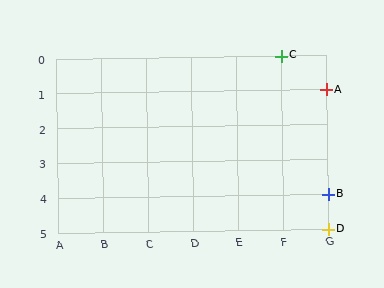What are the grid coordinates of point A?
Point A is at grid coordinates (G, 1).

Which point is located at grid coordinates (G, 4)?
Point B is at (G, 4).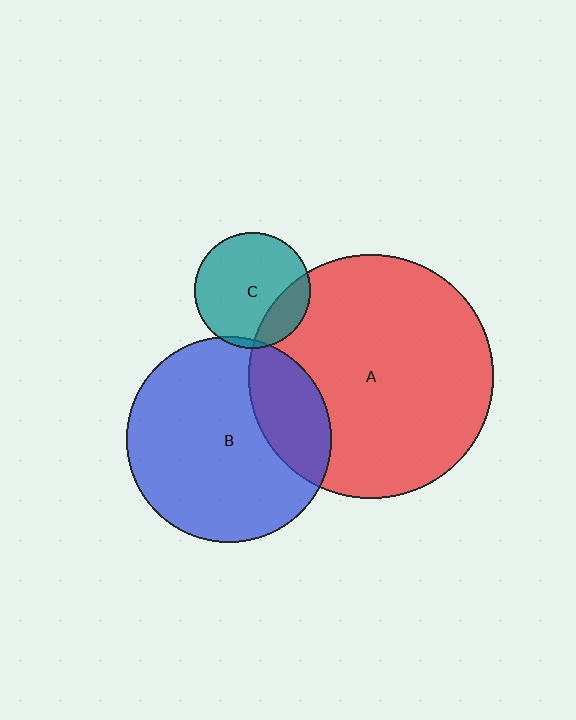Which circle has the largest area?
Circle A (red).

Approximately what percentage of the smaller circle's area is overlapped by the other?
Approximately 5%.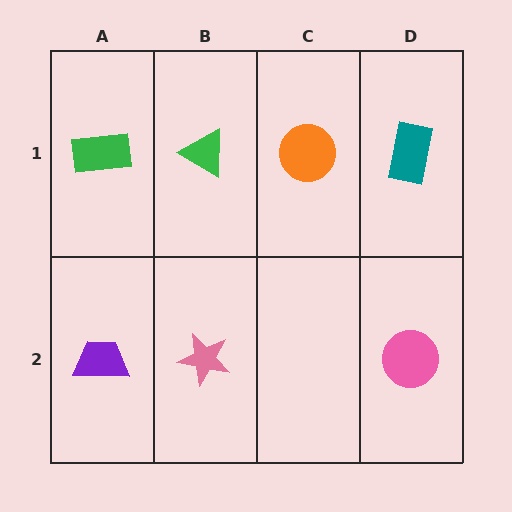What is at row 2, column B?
A pink star.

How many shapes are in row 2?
3 shapes.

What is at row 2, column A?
A purple trapezoid.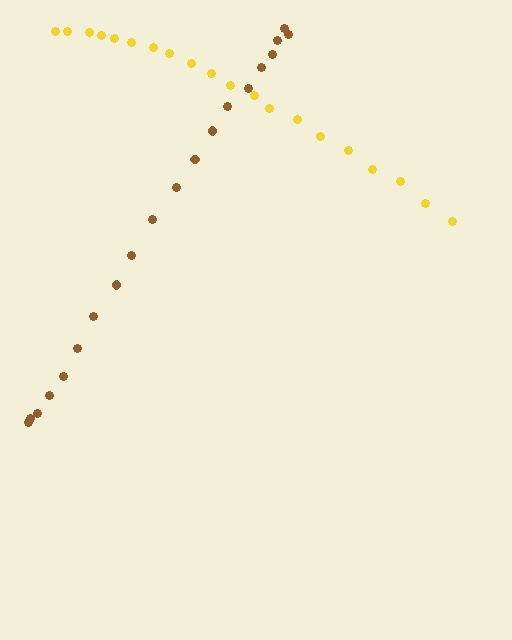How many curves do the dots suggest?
There are 2 distinct paths.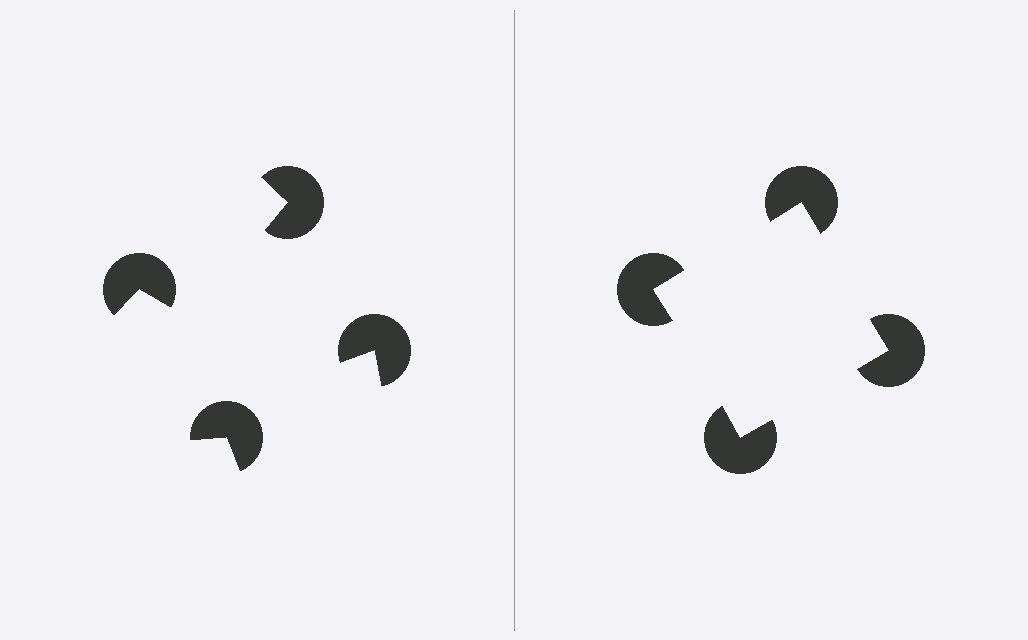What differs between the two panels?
The pac-man discs are positioned identically on both sides; only the wedge orientations differ. On the right they align to a square; on the left they are misaligned.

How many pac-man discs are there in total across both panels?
8 — 4 on each side.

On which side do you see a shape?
An illusory square appears on the right side. On the left side the wedge cuts are rotated, so no coherent shape forms.